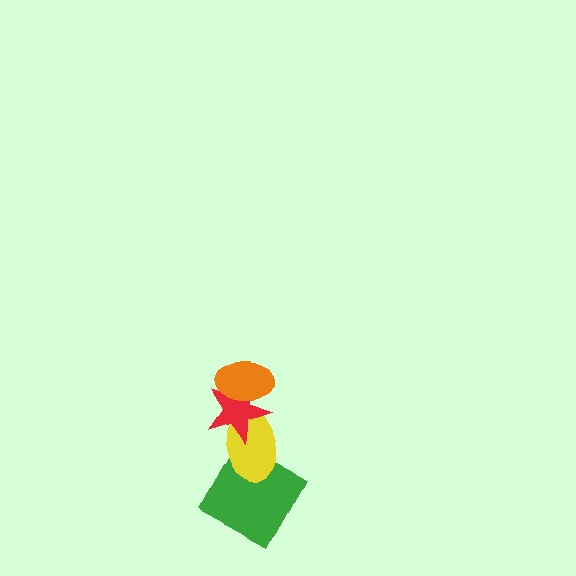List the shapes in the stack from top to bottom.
From top to bottom: the orange ellipse, the red star, the yellow ellipse, the green square.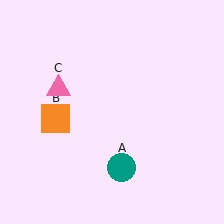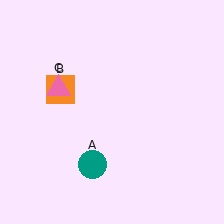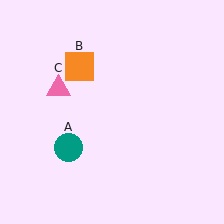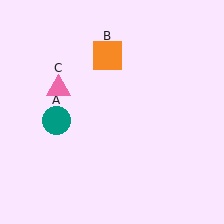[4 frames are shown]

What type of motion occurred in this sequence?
The teal circle (object A), orange square (object B) rotated clockwise around the center of the scene.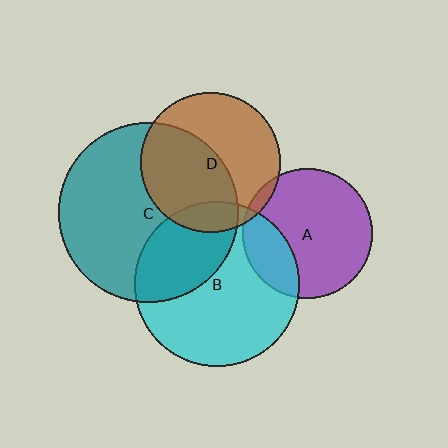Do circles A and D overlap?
Yes.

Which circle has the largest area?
Circle C (teal).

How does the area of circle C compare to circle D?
Approximately 1.7 times.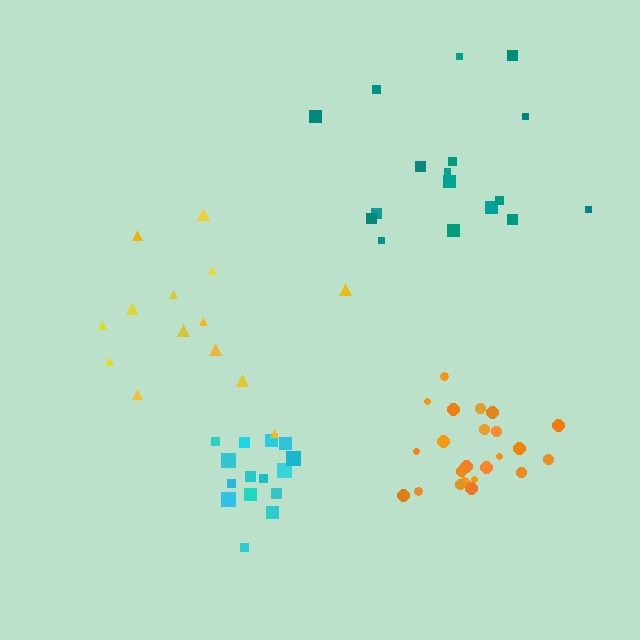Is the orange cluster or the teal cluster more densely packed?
Orange.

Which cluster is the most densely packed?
Orange.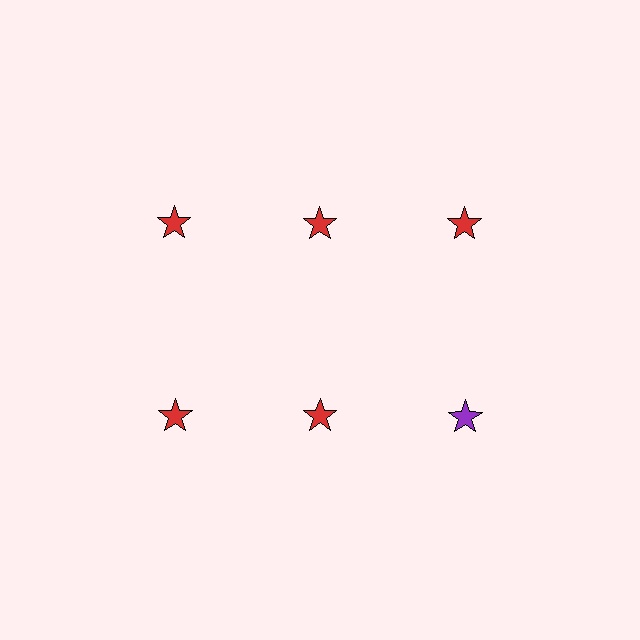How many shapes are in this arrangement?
There are 6 shapes arranged in a grid pattern.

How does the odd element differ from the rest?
It has a different color: purple instead of red.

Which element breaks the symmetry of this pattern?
The purple star in the second row, center column breaks the symmetry. All other shapes are red stars.